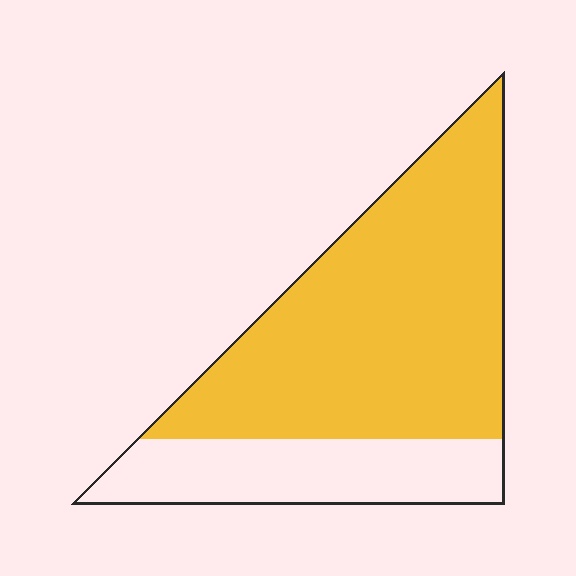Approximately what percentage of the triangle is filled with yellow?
Approximately 70%.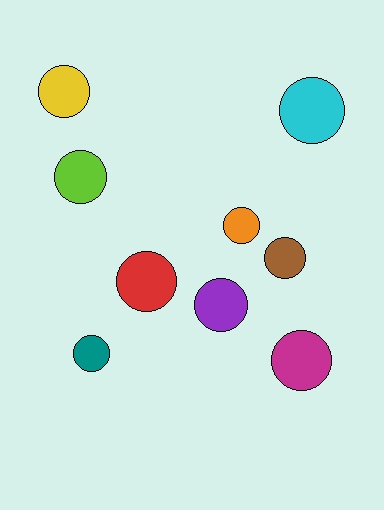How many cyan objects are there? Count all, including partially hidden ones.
There is 1 cyan object.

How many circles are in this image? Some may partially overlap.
There are 9 circles.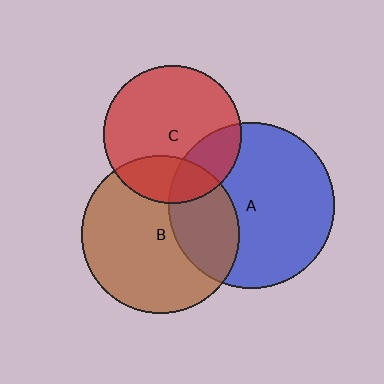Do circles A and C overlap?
Yes.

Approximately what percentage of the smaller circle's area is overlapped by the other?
Approximately 25%.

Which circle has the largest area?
Circle A (blue).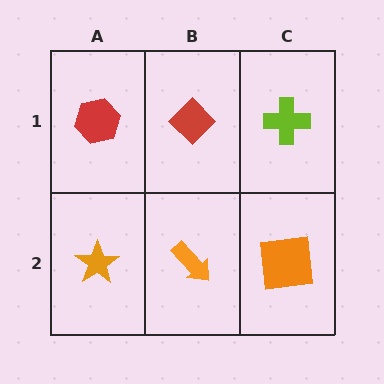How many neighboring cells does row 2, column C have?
2.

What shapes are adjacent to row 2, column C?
A lime cross (row 1, column C), an orange arrow (row 2, column B).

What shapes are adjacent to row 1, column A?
An orange star (row 2, column A), a red diamond (row 1, column B).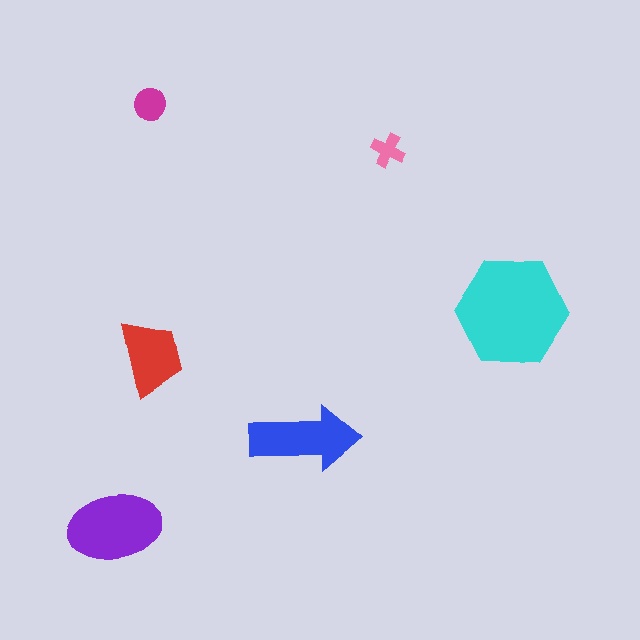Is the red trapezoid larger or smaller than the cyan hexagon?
Smaller.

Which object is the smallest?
The pink cross.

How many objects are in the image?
There are 6 objects in the image.